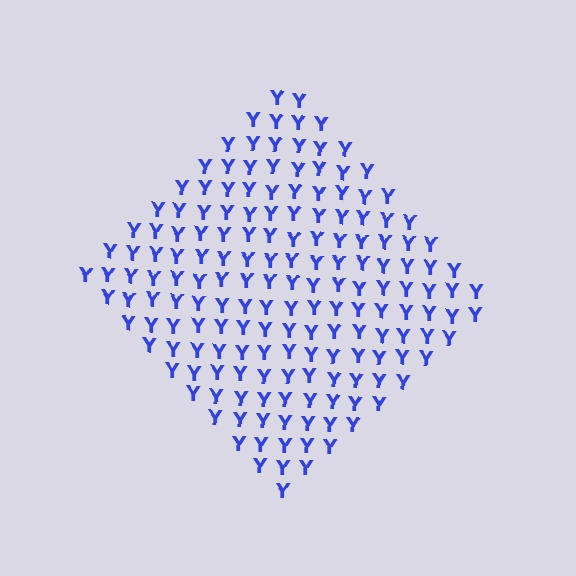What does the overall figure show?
The overall figure shows a diamond.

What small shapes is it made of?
It is made of small letter Y's.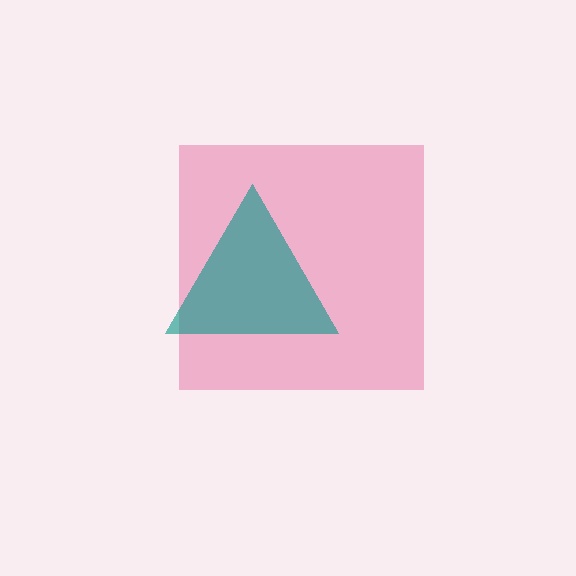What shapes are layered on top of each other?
The layered shapes are: a pink square, a teal triangle.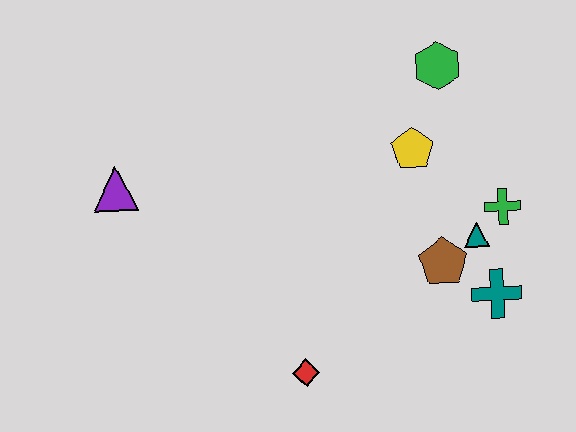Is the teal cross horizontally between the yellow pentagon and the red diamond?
No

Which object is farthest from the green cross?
The purple triangle is farthest from the green cross.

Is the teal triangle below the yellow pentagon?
Yes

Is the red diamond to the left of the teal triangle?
Yes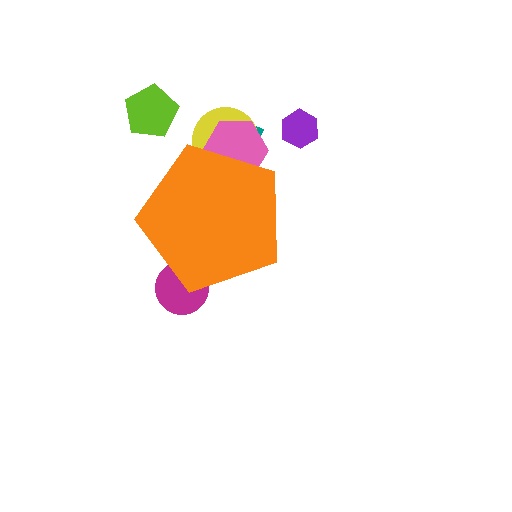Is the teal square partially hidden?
Yes, the teal square is partially hidden behind the orange pentagon.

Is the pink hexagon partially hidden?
Yes, the pink hexagon is partially hidden behind the orange pentagon.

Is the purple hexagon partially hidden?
No, the purple hexagon is fully visible.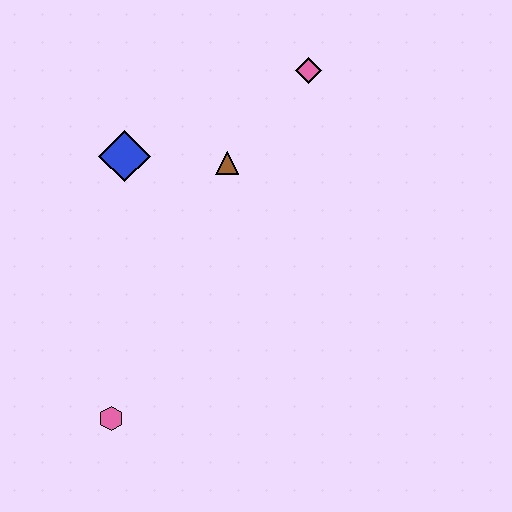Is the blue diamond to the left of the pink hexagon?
No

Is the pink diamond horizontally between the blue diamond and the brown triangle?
No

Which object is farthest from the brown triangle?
The pink hexagon is farthest from the brown triangle.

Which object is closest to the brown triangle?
The blue diamond is closest to the brown triangle.